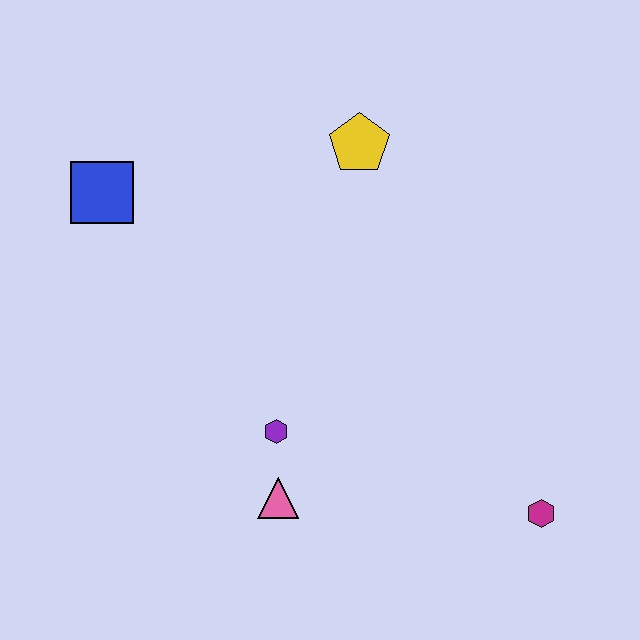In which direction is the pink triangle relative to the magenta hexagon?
The pink triangle is to the left of the magenta hexagon.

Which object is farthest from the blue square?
The magenta hexagon is farthest from the blue square.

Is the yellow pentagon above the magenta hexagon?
Yes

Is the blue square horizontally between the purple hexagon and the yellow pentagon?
No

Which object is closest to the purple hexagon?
The pink triangle is closest to the purple hexagon.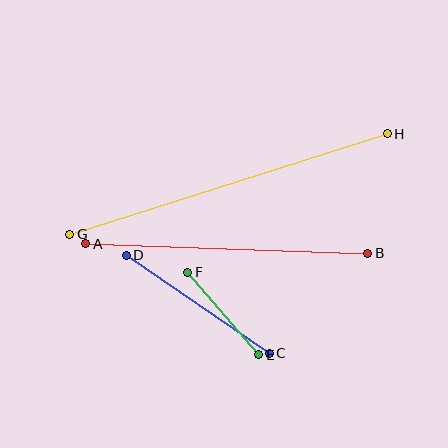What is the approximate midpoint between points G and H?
The midpoint is at approximately (229, 184) pixels.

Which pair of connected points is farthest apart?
Points G and H are farthest apart.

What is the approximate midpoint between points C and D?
The midpoint is at approximately (198, 304) pixels.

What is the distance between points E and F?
The distance is approximately 109 pixels.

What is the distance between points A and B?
The distance is approximately 282 pixels.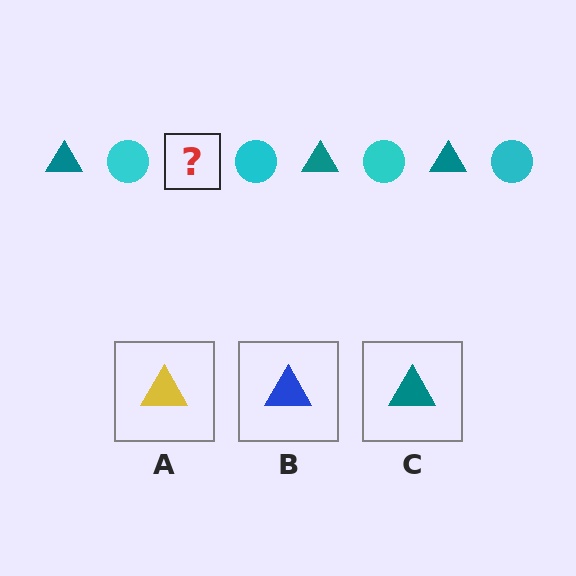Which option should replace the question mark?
Option C.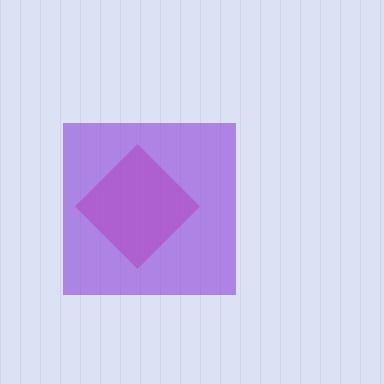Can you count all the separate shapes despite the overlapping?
Yes, there are 2 separate shapes.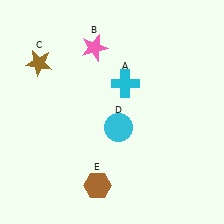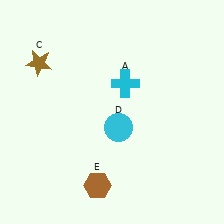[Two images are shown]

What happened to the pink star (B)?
The pink star (B) was removed in Image 2. It was in the top-left area of Image 1.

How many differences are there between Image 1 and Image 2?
There is 1 difference between the two images.